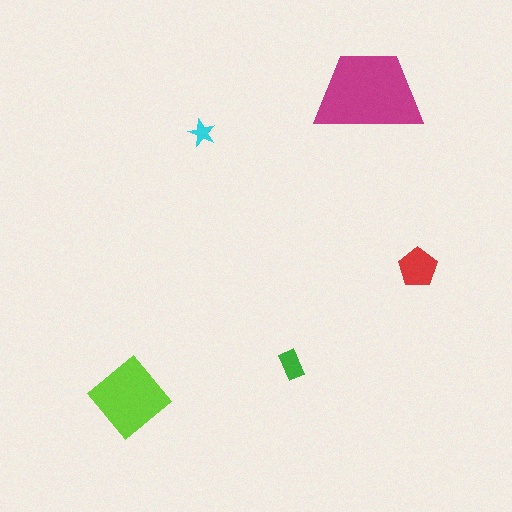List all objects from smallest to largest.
The cyan star, the green rectangle, the red pentagon, the lime diamond, the magenta trapezoid.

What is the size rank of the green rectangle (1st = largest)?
4th.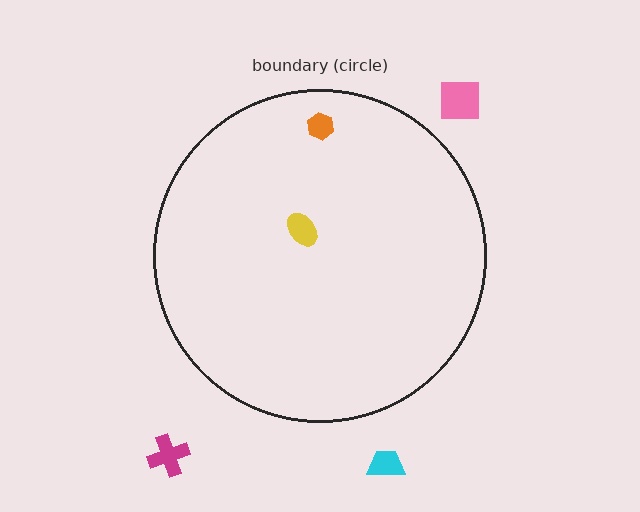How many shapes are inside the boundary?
2 inside, 3 outside.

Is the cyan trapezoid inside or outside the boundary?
Outside.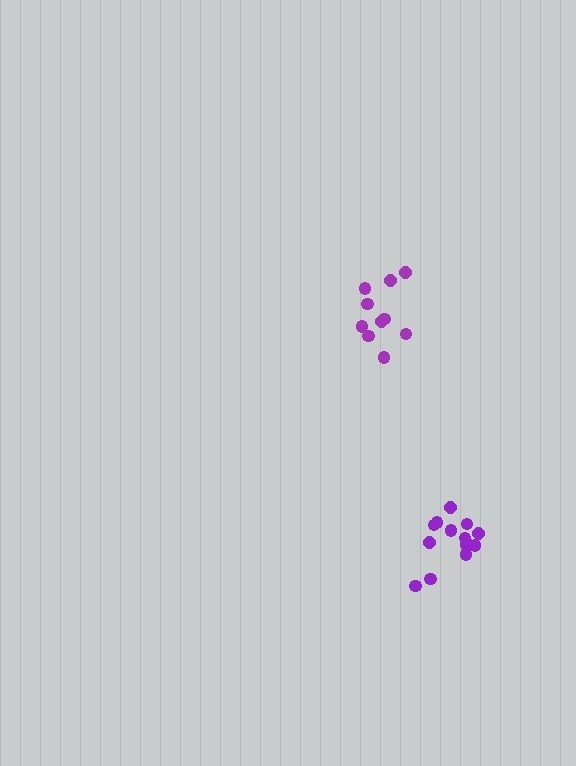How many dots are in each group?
Group 1: 10 dots, Group 2: 14 dots (24 total).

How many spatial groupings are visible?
There are 2 spatial groupings.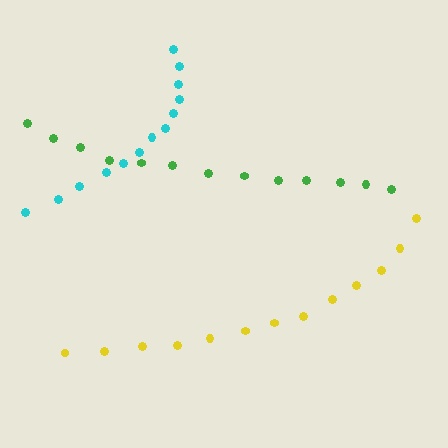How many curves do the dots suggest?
There are 3 distinct paths.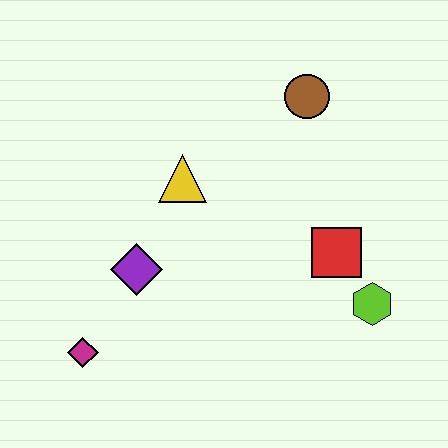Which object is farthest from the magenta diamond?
The brown circle is farthest from the magenta diamond.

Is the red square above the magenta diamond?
Yes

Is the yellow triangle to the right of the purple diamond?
Yes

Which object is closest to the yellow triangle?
The purple diamond is closest to the yellow triangle.